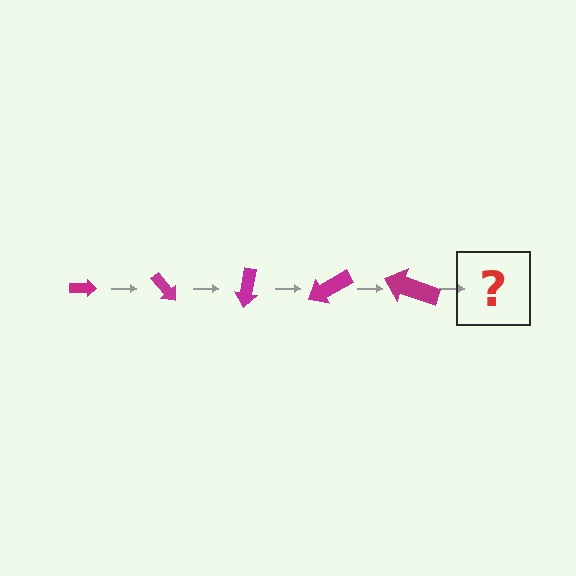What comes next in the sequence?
The next element should be an arrow, larger than the previous one and rotated 250 degrees from the start.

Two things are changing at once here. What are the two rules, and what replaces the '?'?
The two rules are that the arrow grows larger each step and it rotates 50 degrees each step. The '?' should be an arrow, larger than the previous one and rotated 250 degrees from the start.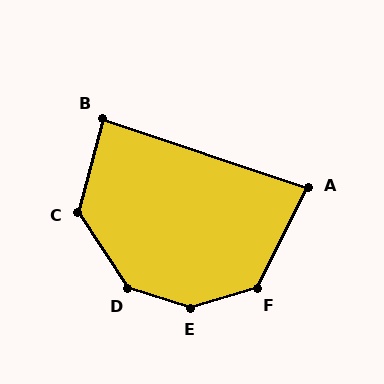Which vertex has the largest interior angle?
E, at approximately 146 degrees.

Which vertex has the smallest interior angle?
A, at approximately 82 degrees.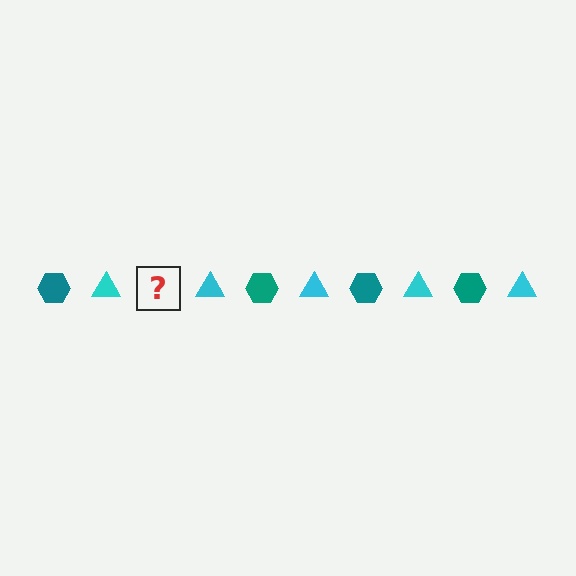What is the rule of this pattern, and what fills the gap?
The rule is that the pattern alternates between teal hexagon and cyan triangle. The gap should be filled with a teal hexagon.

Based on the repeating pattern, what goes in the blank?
The blank should be a teal hexagon.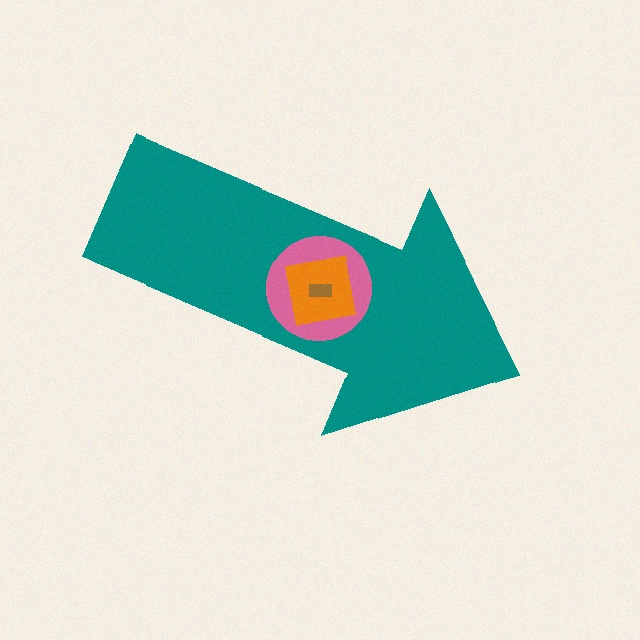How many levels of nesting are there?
4.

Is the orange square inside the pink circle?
Yes.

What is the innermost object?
The brown rectangle.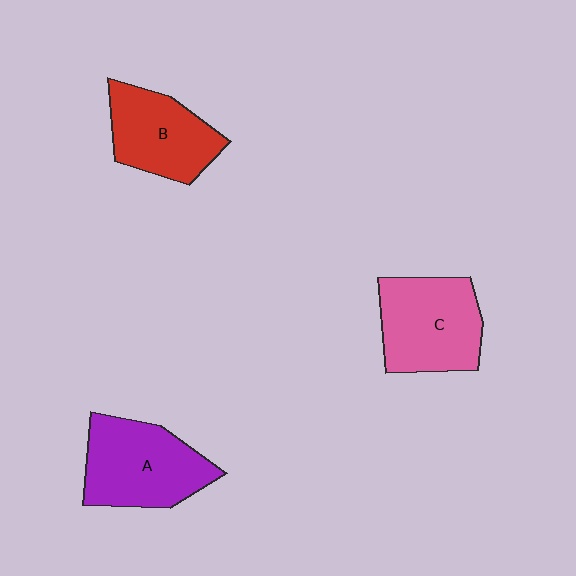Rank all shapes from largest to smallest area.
From largest to smallest: A (purple), C (pink), B (red).